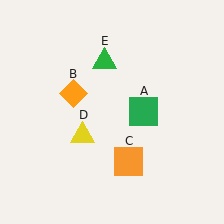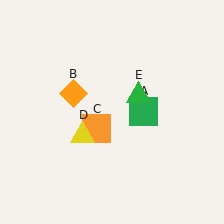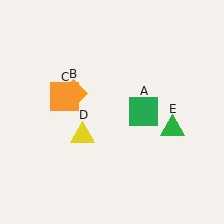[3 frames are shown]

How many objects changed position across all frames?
2 objects changed position: orange square (object C), green triangle (object E).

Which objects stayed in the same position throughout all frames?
Green square (object A) and orange diamond (object B) and yellow triangle (object D) remained stationary.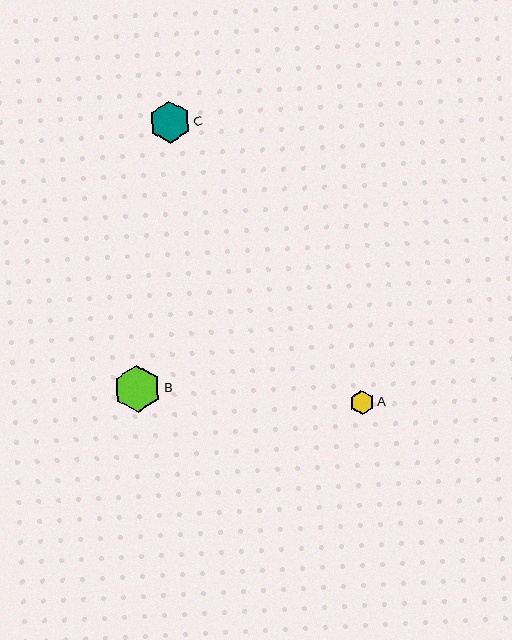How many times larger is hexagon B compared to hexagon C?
Hexagon B is approximately 1.1 times the size of hexagon C.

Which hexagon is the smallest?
Hexagon A is the smallest with a size of approximately 24 pixels.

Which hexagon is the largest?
Hexagon B is the largest with a size of approximately 47 pixels.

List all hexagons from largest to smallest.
From largest to smallest: B, C, A.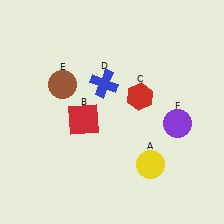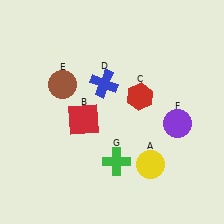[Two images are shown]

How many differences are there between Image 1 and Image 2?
There is 1 difference between the two images.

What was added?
A green cross (G) was added in Image 2.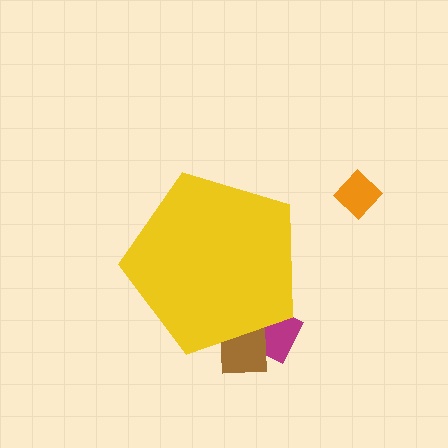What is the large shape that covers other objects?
A yellow pentagon.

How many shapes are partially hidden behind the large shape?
2 shapes are partially hidden.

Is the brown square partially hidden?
Yes, the brown square is partially hidden behind the yellow pentagon.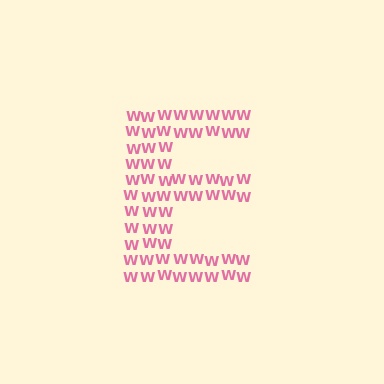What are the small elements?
The small elements are letter W's.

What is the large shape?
The large shape is the letter E.